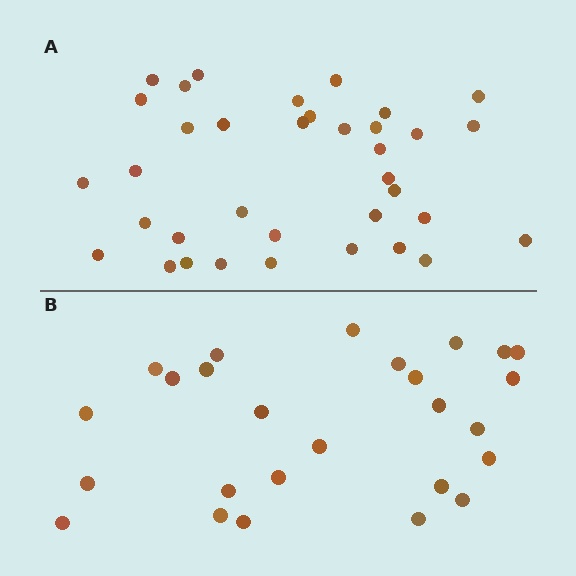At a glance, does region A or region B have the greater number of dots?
Region A (the top region) has more dots.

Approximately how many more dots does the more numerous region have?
Region A has roughly 10 or so more dots than region B.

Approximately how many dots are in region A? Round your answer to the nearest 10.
About 40 dots. (The exact count is 36, which rounds to 40.)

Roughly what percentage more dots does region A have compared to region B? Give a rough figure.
About 40% more.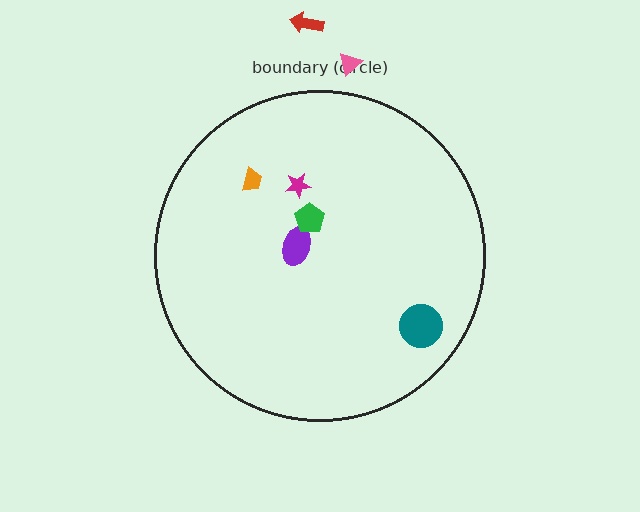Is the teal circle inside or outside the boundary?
Inside.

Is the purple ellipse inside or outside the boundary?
Inside.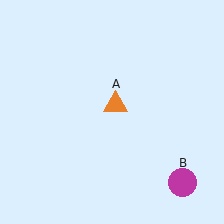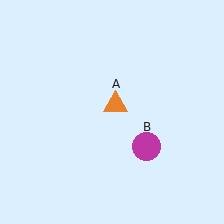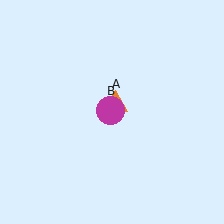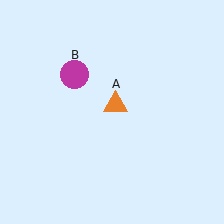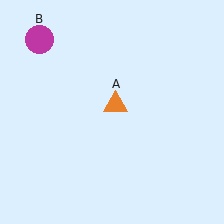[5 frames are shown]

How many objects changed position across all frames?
1 object changed position: magenta circle (object B).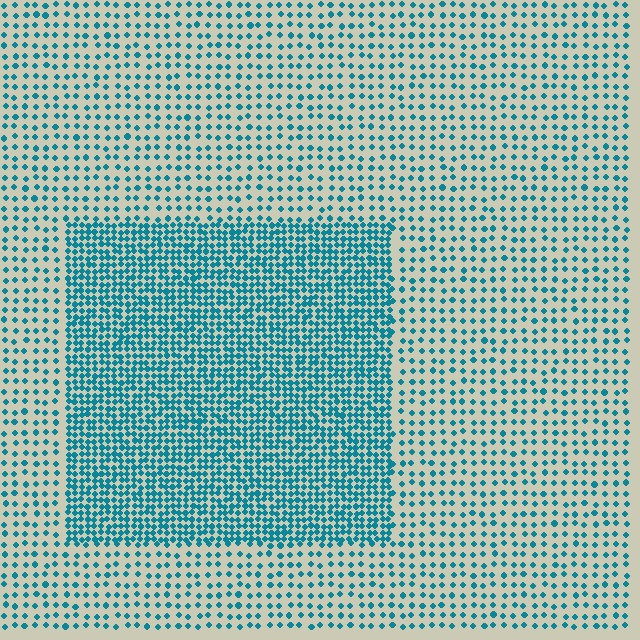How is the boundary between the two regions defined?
The boundary is defined by a change in element density (approximately 2.4x ratio). All elements are the same color, size, and shape.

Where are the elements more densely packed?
The elements are more densely packed inside the rectangle boundary.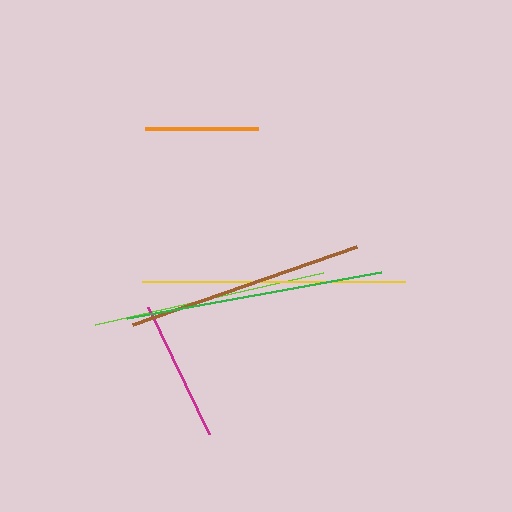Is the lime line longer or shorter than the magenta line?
The lime line is longer than the magenta line.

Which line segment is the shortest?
The orange line is the shortest at approximately 114 pixels.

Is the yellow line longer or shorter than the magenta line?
The yellow line is longer than the magenta line.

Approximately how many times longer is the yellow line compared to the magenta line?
The yellow line is approximately 1.9 times the length of the magenta line.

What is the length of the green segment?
The green segment is approximately 258 pixels long.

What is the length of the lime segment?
The lime segment is approximately 234 pixels long.